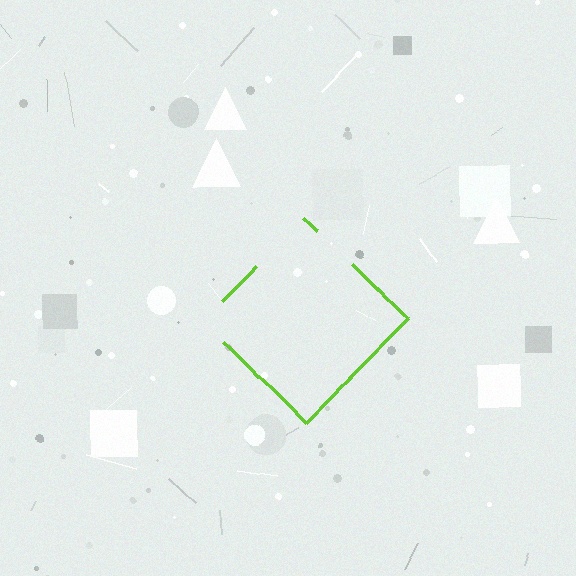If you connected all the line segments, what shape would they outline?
They would outline a diamond.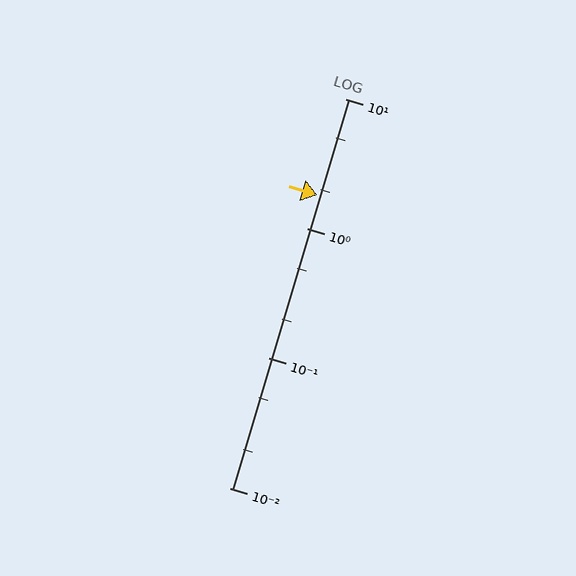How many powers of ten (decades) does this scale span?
The scale spans 3 decades, from 0.01 to 10.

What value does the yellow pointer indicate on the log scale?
The pointer indicates approximately 1.8.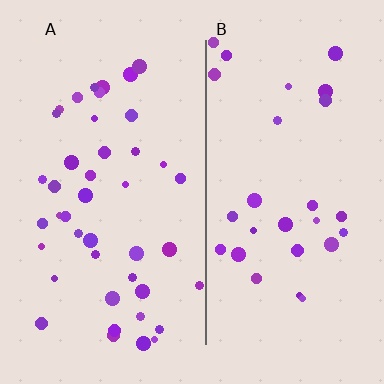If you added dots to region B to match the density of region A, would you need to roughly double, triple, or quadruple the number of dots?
Approximately double.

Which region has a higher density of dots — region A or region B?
A (the left).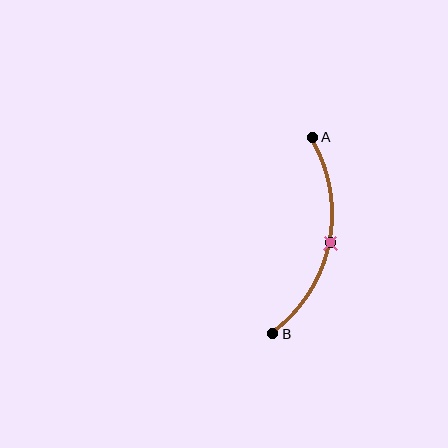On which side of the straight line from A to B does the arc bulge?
The arc bulges to the right of the straight line connecting A and B.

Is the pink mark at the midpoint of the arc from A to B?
Yes. The pink mark lies on the arc at equal arc-length from both A and B — it is the arc midpoint.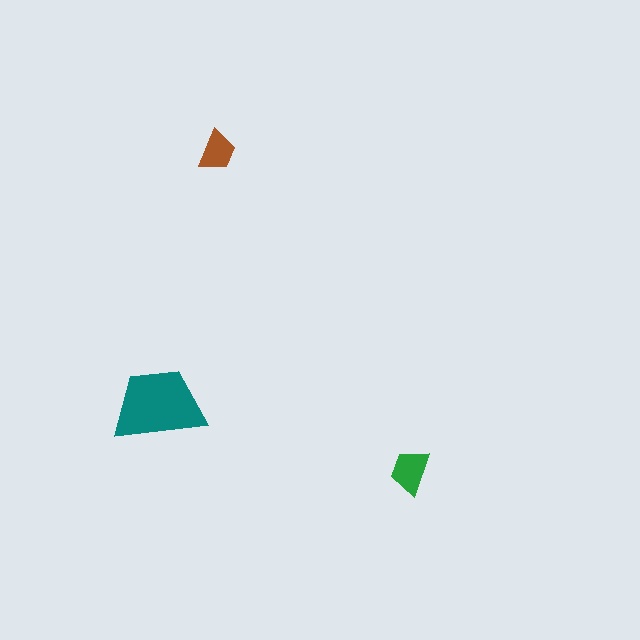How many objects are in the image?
There are 3 objects in the image.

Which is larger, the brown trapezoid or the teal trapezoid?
The teal one.